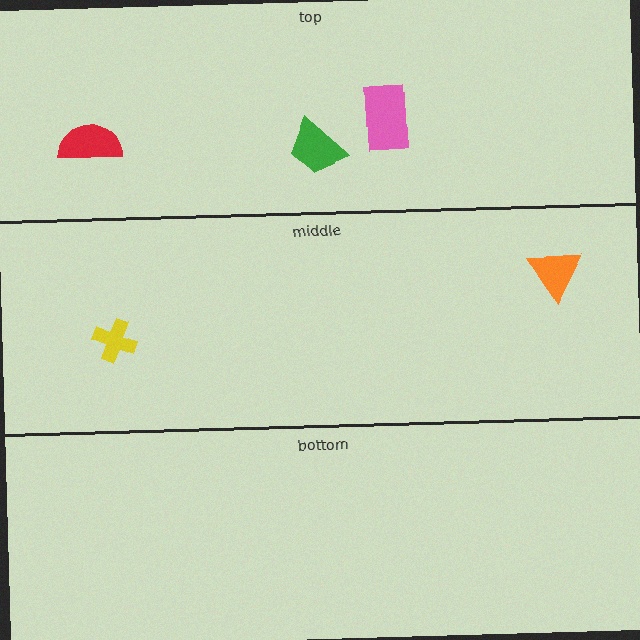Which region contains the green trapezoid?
The top region.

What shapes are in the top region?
The red semicircle, the pink rectangle, the green trapezoid.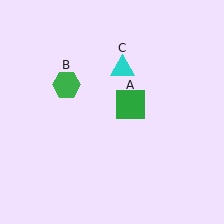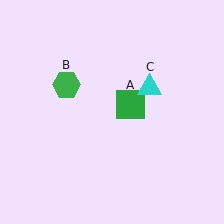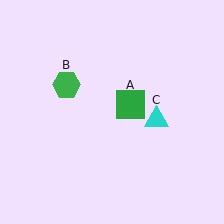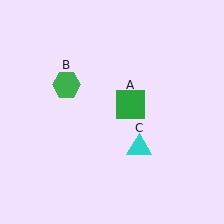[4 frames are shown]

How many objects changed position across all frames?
1 object changed position: cyan triangle (object C).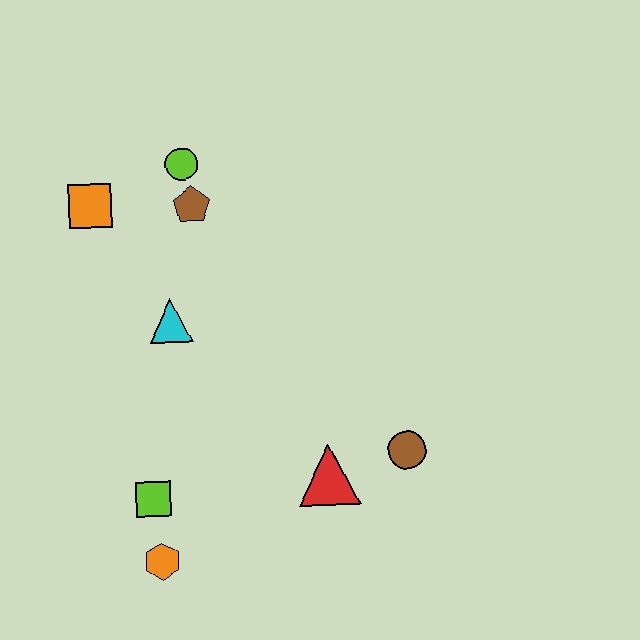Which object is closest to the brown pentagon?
The lime circle is closest to the brown pentagon.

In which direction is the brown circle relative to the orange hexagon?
The brown circle is to the right of the orange hexagon.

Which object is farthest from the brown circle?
The orange square is farthest from the brown circle.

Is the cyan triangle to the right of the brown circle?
No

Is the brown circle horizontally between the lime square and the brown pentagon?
No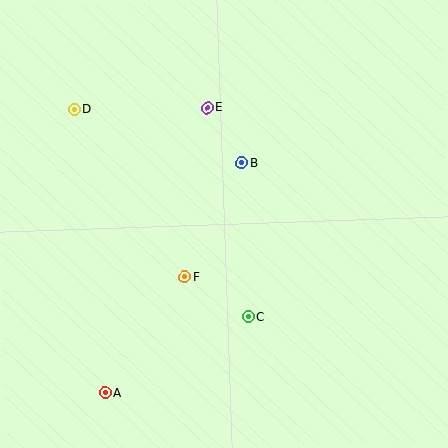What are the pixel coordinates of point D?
Point D is at (74, 109).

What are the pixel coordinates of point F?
Point F is at (184, 277).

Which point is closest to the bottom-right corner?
Point C is closest to the bottom-right corner.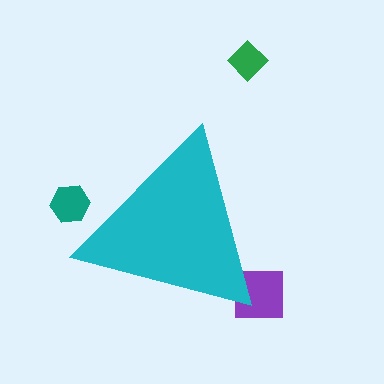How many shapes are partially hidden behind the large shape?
2 shapes are partially hidden.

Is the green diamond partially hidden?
No, the green diamond is fully visible.